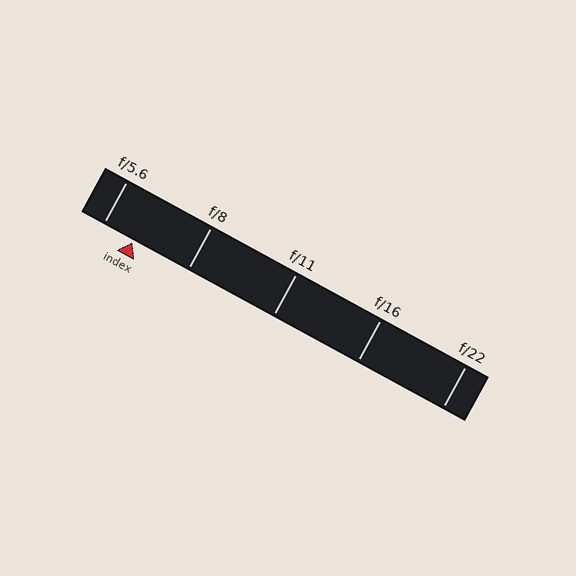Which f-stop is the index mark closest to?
The index mark is closest to f/5.6.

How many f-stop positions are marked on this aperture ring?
There are 5 f-stop positions marked.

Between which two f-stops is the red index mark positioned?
The index mark is between f/5.6 and f/8.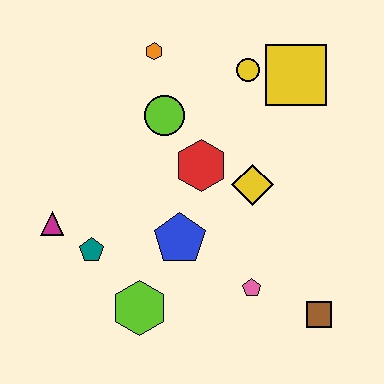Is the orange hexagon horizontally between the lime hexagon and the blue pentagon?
Yes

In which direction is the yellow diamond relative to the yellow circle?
The yellow diamond is below the yellow circle.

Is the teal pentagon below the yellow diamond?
Yes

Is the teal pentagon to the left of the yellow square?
Yes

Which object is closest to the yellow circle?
The yellow square is closest to the yellow circle.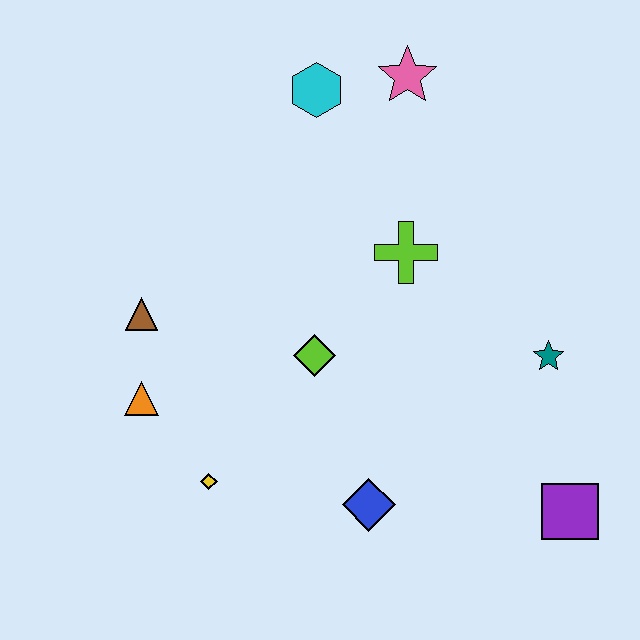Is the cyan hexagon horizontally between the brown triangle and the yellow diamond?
No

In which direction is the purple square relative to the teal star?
The purple square is below the teal star.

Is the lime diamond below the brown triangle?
Yes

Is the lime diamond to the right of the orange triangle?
Yes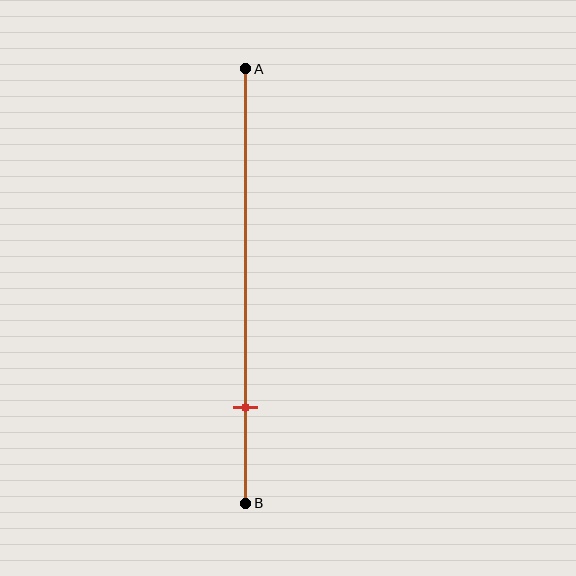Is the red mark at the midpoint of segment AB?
No, the mark is at about 80% from A, not at the 50% midpoint.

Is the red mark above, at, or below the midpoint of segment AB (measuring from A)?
The red mark is below the midpoint of segment AB.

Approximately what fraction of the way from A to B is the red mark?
The red mark is approximately 80% of the way from A to B.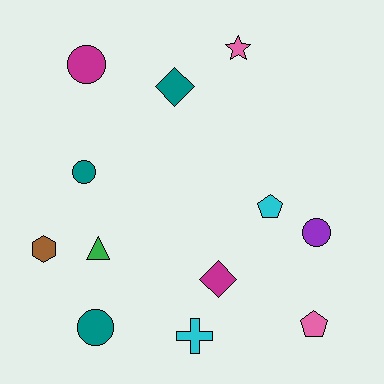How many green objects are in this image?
There is 1 green object.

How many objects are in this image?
There are 12 objects.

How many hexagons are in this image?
There is 1 hexagon.